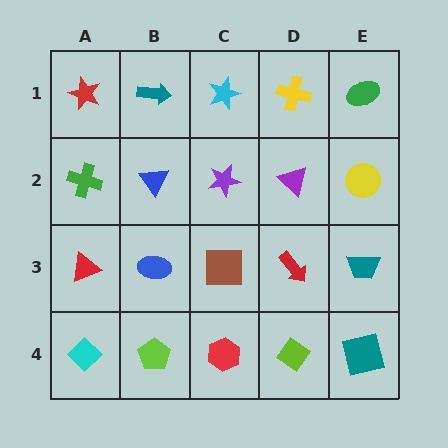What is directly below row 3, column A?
A cyan diamond.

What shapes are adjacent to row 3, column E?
A yellow circle (row 2, column E), a teal square (row 4, column E), a red arrow (row 3, column D).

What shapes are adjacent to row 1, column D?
A purple triangle (row 2, column D), a cyan star (row 1, column C), a green ellipse (row 1, column E).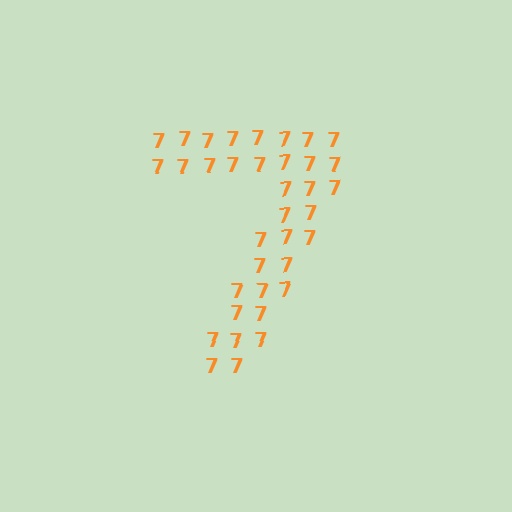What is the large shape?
The large shape is the digit 7.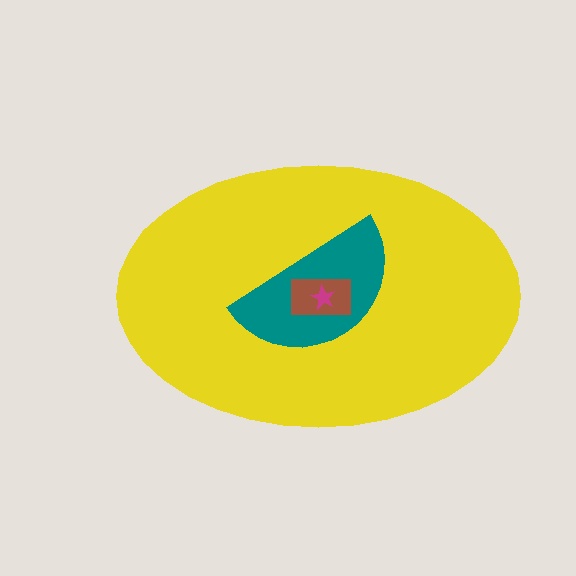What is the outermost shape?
The yellow ellipse.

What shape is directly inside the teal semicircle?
The brown rectangle.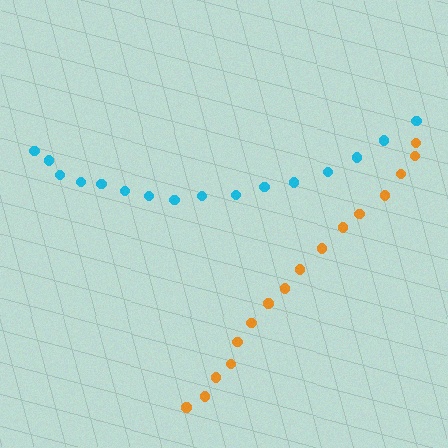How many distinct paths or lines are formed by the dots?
There are 2 distinct paths.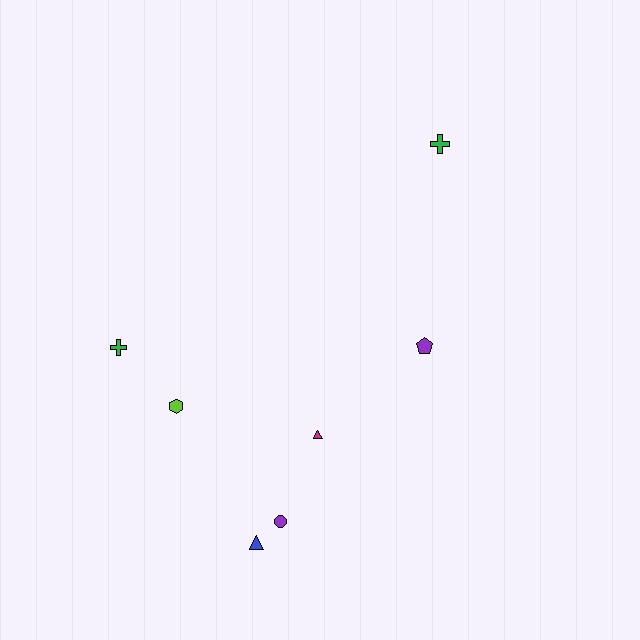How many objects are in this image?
There are 7 objects.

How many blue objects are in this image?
There is 1 blue object.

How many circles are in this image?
There is 1 circle.